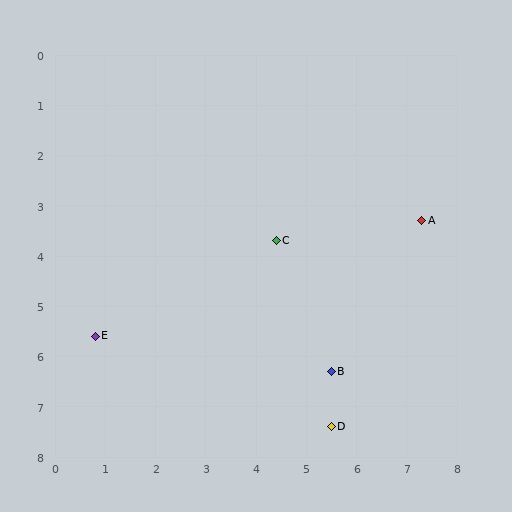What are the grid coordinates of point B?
Point B is at approximately (5.5, 6.3).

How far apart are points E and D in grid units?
Points E and D are about 5.0 grid units apart.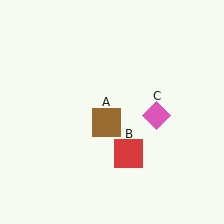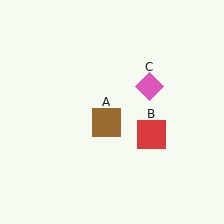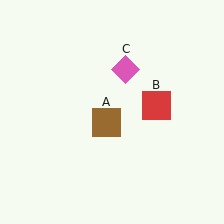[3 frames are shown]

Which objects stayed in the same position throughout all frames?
Brown square (object A) remained stationary.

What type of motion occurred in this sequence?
The red square (object B), pink diamond (object C) rotated counterclockwise around the center of the scene.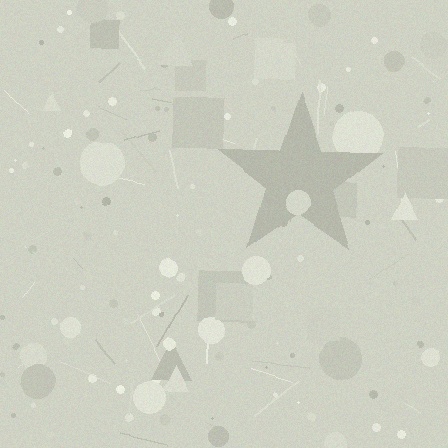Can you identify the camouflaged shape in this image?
The camouflaged shape is a star.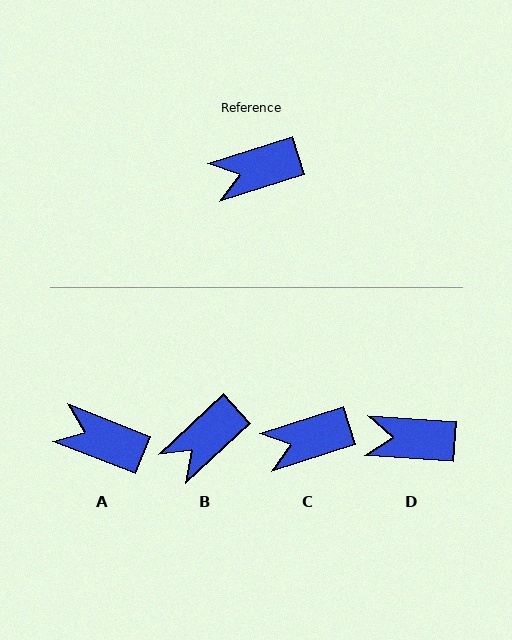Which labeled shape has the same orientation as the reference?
C.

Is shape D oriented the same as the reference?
No, it is off by about 21 degrees.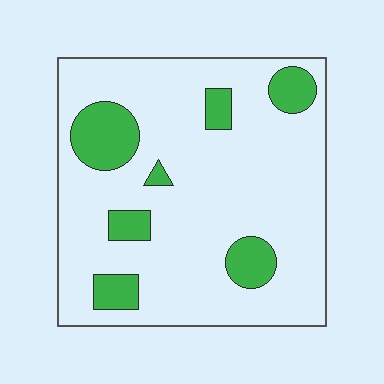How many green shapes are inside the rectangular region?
7.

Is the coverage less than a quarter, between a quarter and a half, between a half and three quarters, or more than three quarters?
Less than a quarter.